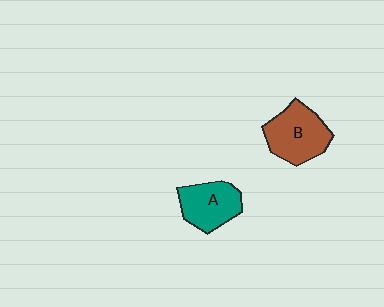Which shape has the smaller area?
Shape A (teal).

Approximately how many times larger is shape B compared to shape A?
Approximately 1.2 times.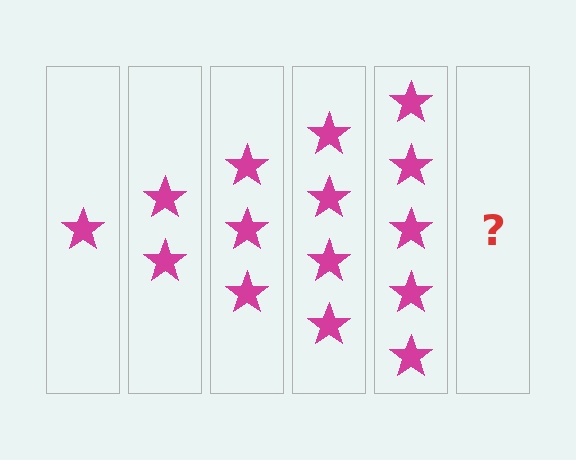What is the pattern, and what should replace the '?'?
The pattern is that each step adds one more star. The '?' should be 6 stars.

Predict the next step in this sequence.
The next step is 6 stars.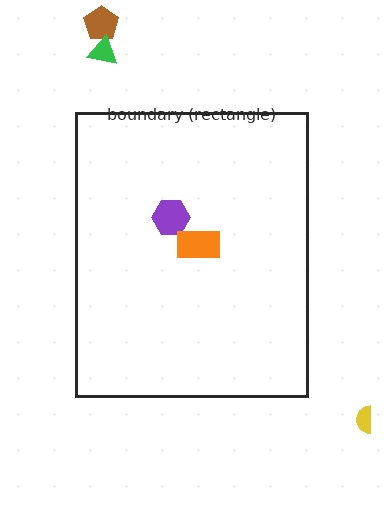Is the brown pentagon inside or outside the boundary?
Outside.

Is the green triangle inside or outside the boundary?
Outside.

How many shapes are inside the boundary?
2 inside, 3 outside.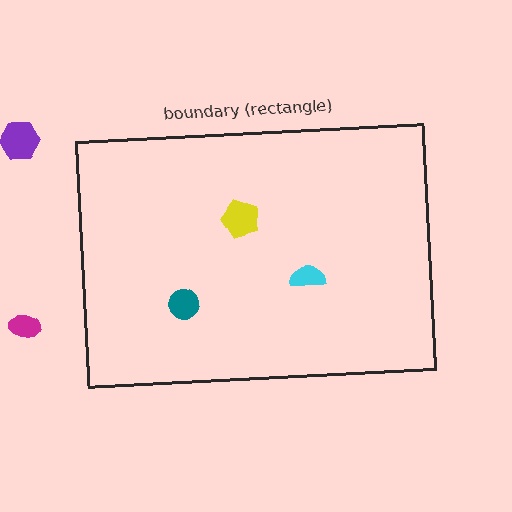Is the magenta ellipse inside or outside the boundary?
Outside.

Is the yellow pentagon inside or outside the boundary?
Inside.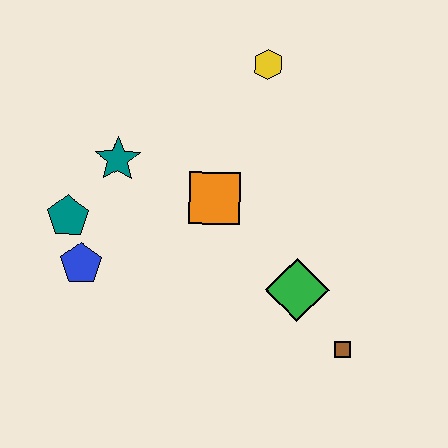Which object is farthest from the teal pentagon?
The brown square is farthest from the teal pentagon.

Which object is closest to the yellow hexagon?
The orange square is closest to the yellow hexagon.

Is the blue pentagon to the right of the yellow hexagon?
No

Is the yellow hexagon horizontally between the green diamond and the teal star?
Yes